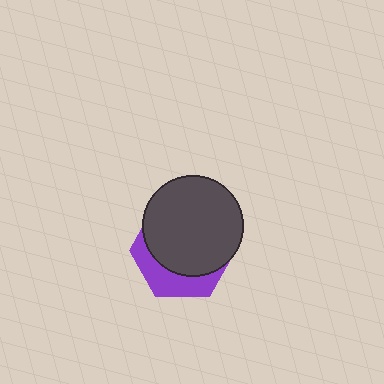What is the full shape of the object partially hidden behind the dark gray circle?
The partially hidden object is a purple hexagon.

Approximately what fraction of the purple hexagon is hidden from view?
Roughly 70% of the purple hexagon is hidden behind the dark gray circle.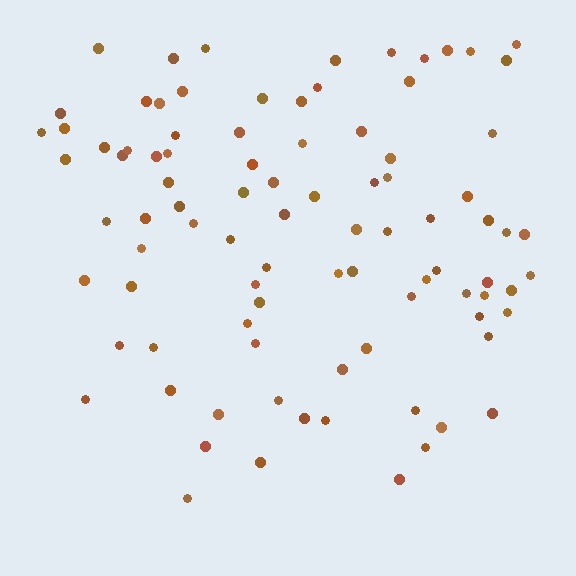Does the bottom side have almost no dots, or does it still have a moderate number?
Still a moderate number, just noticeably fewer than the top.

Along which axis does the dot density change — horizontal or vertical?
Vertical.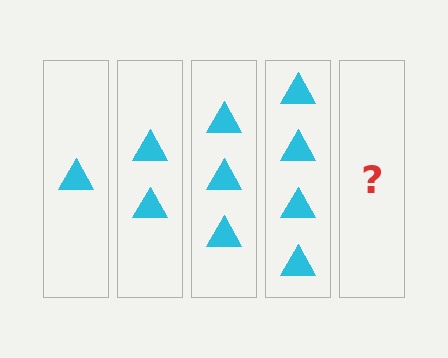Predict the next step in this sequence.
The next step is 5 triangles.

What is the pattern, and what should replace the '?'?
The pattern is that each step adds one more triangle. The '?' should be 5 triangles.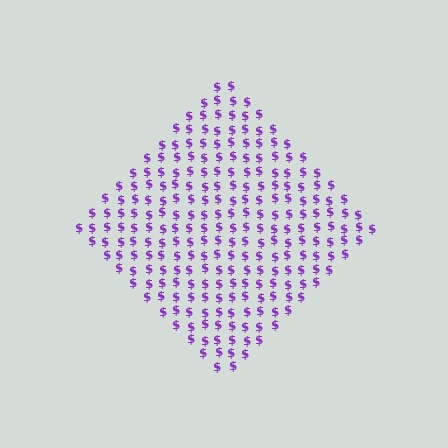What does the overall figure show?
The overall figure shows a diamond.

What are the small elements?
The small elements are dollar signs.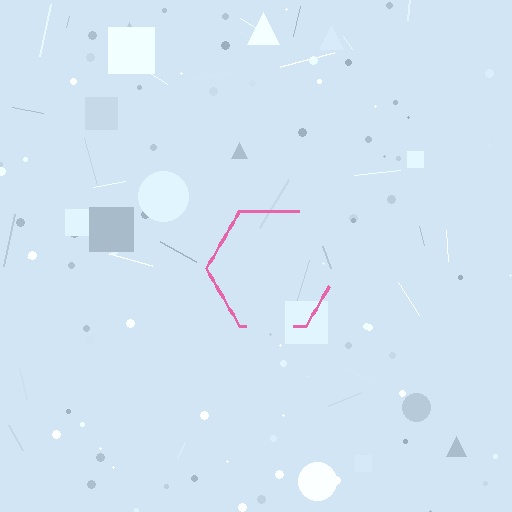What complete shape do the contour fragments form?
The contour fragments form a hexagon.